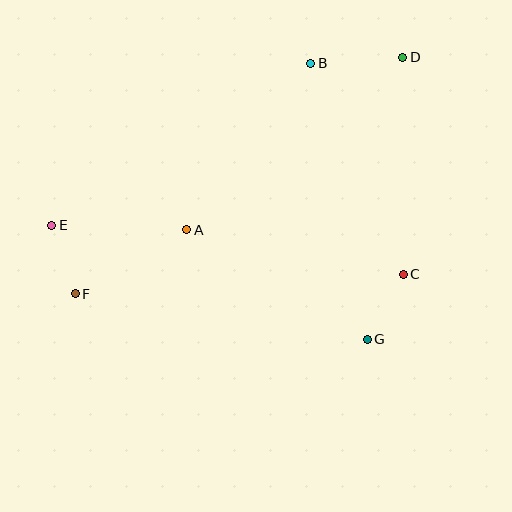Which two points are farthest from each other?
Points D and F are farthest from each other.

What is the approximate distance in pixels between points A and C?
The distance between A and C is approximately 221 pixels.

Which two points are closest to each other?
Points E and F are closest to each other.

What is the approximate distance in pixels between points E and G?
The distance between E and G is approximately 336 pixels.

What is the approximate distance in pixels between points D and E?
The distance between D and E is approximately 389 pixels.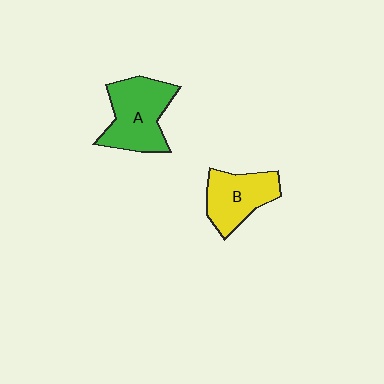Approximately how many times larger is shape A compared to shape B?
Approximately 1.3 times.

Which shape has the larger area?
Shape A (green).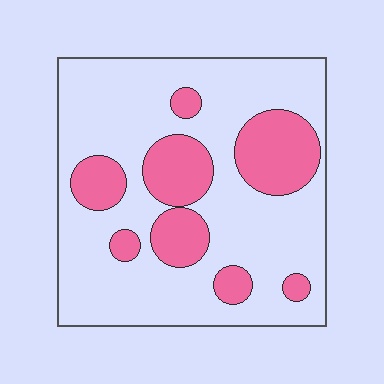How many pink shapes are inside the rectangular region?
8.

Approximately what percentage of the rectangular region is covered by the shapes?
Approximately 25%.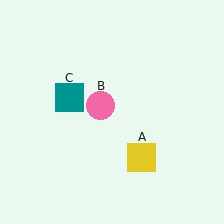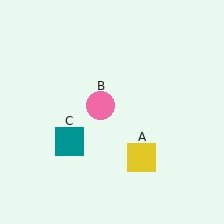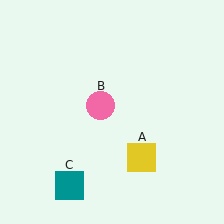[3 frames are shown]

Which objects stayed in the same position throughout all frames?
Yellow square (object A) and pink circle (object B) remained stationary.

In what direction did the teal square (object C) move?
The teal square (object C) moved down.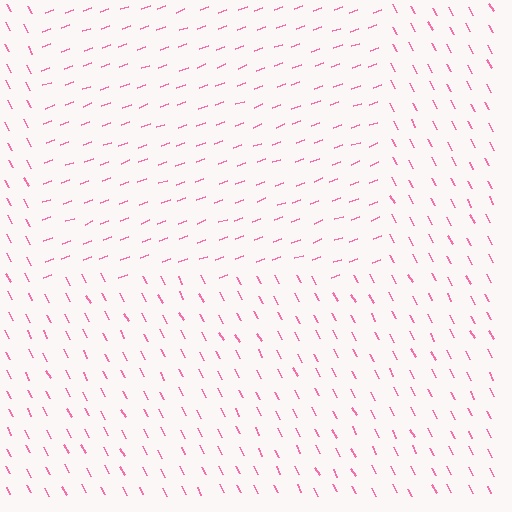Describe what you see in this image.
The image is filled with small pink line segments. A rectangle region in the image has lines oriented differently from the surrounding lines, creating a visible texture boundary.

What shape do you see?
I see a rectangle.